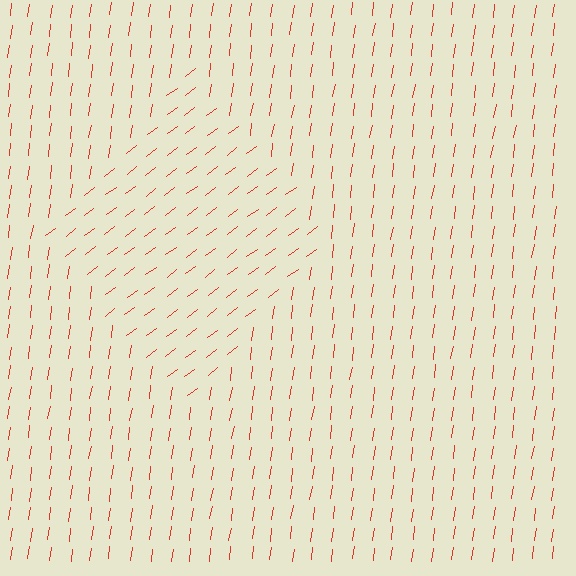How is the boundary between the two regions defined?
The boundary is defined purely by a change in line orientation (approximately 45 degrees difference). All lines are the same color and thickness.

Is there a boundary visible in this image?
Yes, there is a texture boundary formed by a change in line orientation.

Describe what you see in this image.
The image is filled with small red line segments. A diamond region in the image has lines oriented differently from the surrounding lines, creating a visible texture boundary.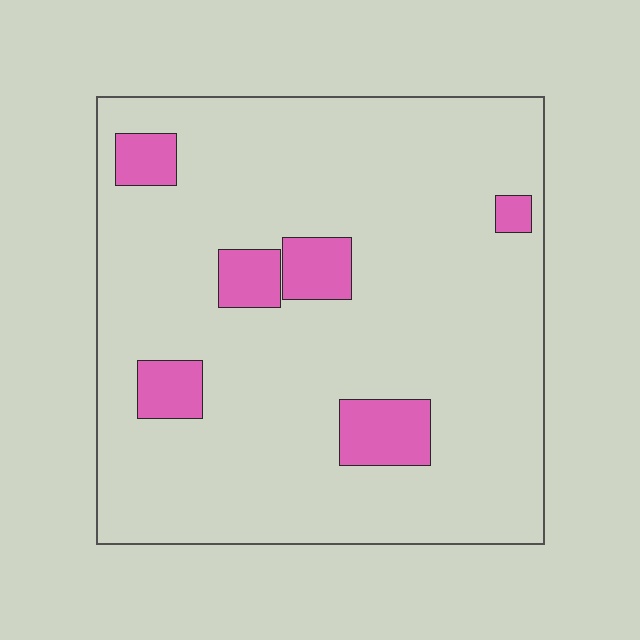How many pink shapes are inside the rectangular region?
6.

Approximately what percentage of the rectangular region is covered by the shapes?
Approximately 10%.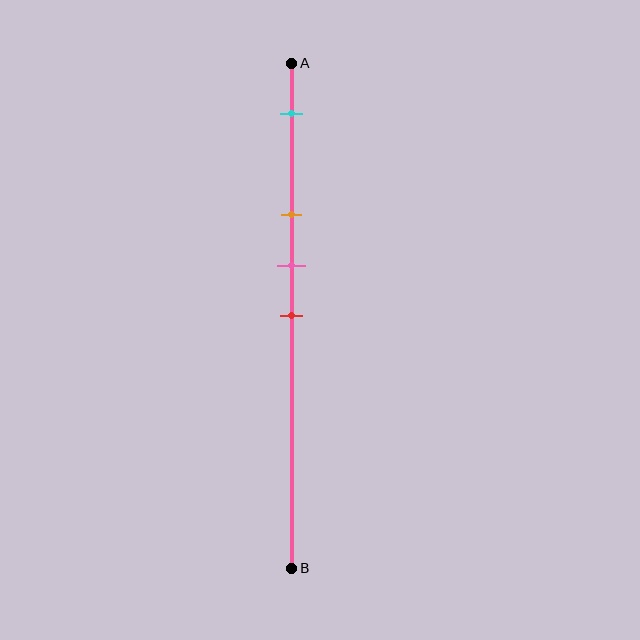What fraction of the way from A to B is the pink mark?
The pink mark is approximately 40% (0.4) of the way from A to B.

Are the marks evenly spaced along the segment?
No, the marks are not evenly spaced.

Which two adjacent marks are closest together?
The pink and red marks are the closest adjacent pair.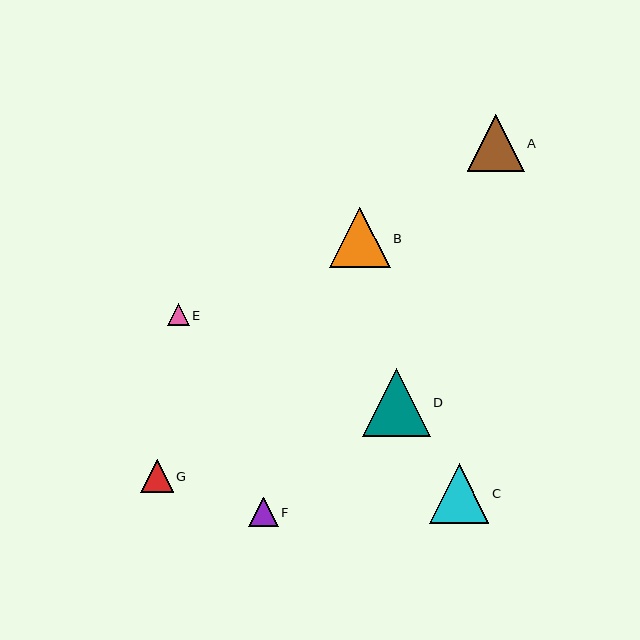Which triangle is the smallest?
Triangle E is the smallest with a size of approximately 21 pixels.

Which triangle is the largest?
Triangle D is the largest with a size of approximately 68 pixels.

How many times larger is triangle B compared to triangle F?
Triangle B is approximately 2.0 times the size of triangle F.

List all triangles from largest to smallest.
From largest to smallest: D, B, C, A, G, F, E.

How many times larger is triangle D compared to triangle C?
Triangle D is approximately 1.1 times the size of triangle C.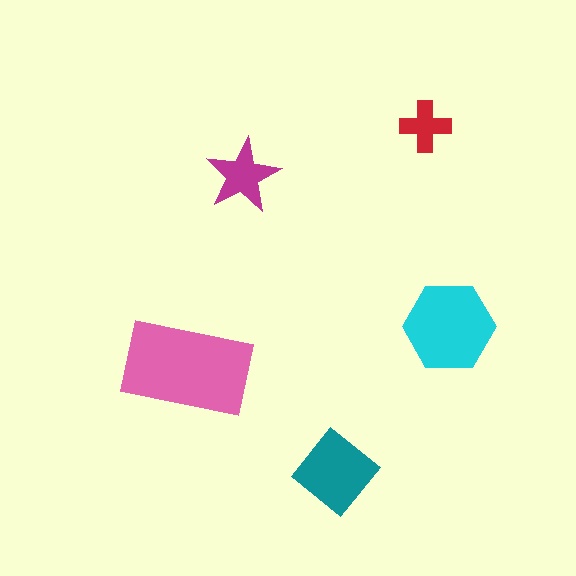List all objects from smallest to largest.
The red cross, the magenta star, the teal diamond, the cyan hexagon, the pink rectangle.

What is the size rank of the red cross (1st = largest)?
5th.